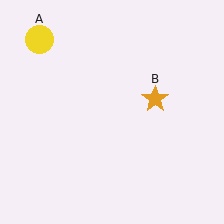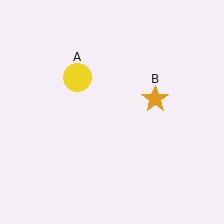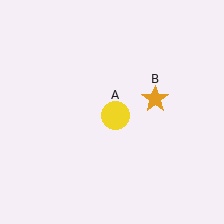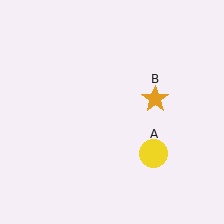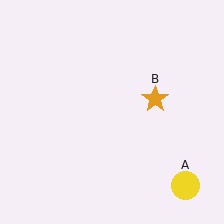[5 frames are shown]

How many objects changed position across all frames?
1 object changed position: yellow circle (object A).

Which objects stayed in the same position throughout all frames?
Orange star (object B) remained stationary.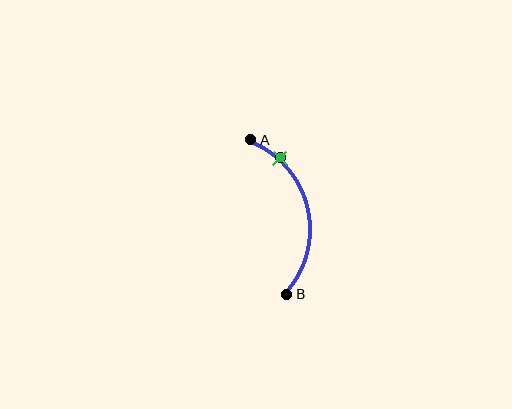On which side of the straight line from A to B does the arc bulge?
The arc bulges to the right of the straight line connecting A and B.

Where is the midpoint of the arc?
The arc midpoint is the point on the curve farthest from the straight line joining A and B. It sits to the right of that line.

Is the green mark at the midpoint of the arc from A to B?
No. The green mark lies on the arc but is closer to endpoint A. The arc midpoint would be at the point on the curve equidistant along the arc from both A and B.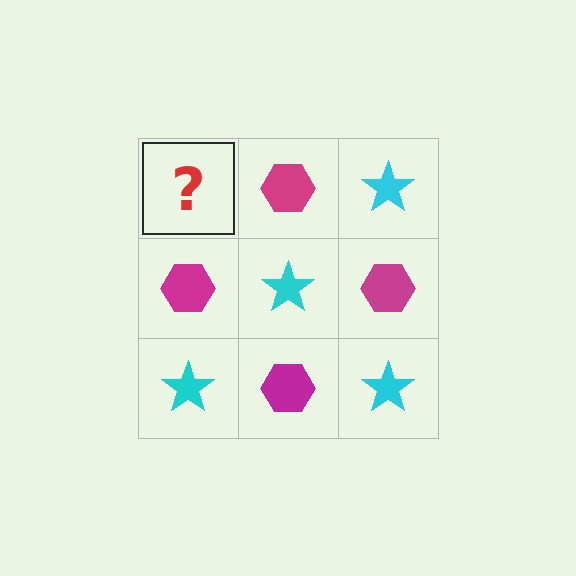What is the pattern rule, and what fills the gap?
The rule is that it alternates cyan star and magenta hexagon in a checkerboard pattern. The gap should be filled with a cyan star.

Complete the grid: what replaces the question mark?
The question mark should be replaced with a cyan star.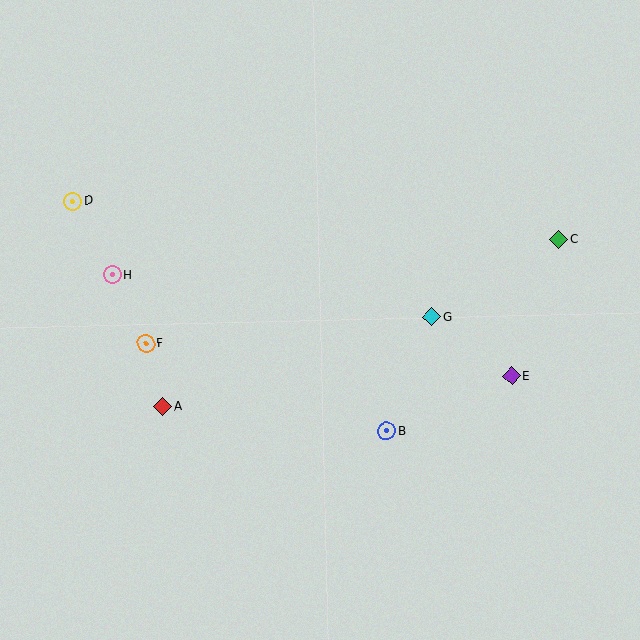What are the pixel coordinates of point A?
Point A is at (163, 407).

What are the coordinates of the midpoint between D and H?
The midpoint between D and H is at (92, 238).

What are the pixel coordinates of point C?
Point C is at (559, 240).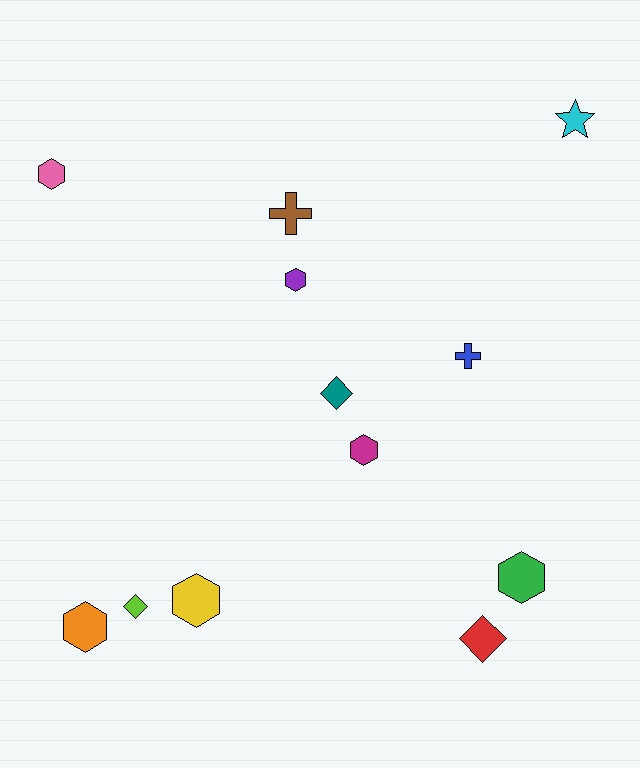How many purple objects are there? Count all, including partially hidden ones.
There is 1 purple object.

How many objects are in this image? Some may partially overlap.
There are 12 objects.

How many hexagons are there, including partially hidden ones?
There are 6 hexagons.